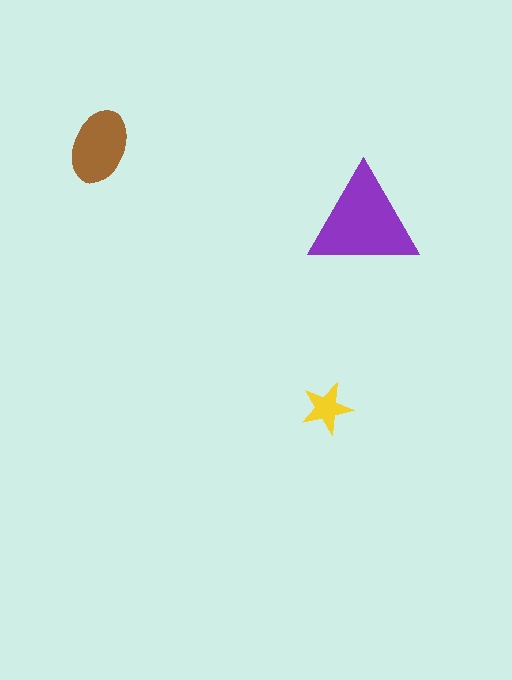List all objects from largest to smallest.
The purple triangle, the brown ellipse, the yellow star.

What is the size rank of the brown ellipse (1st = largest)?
2nd.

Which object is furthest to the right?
The purple triangle is rightmost.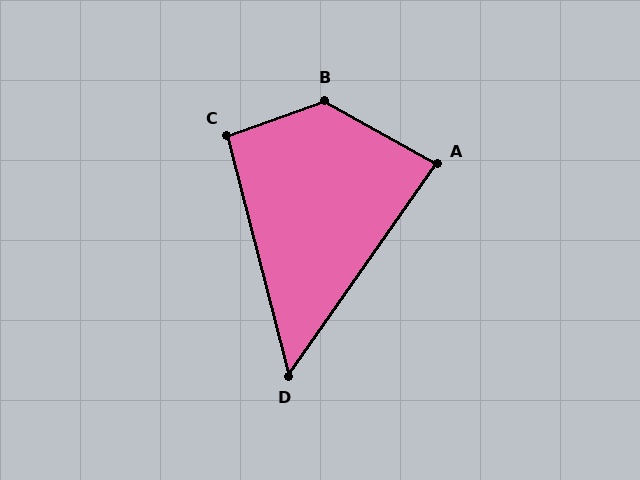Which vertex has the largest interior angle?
B, at approximately 131 degrees.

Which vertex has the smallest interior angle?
D, at approximately 49 degrees.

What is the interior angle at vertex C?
Approximately 96 degrees (obtuse).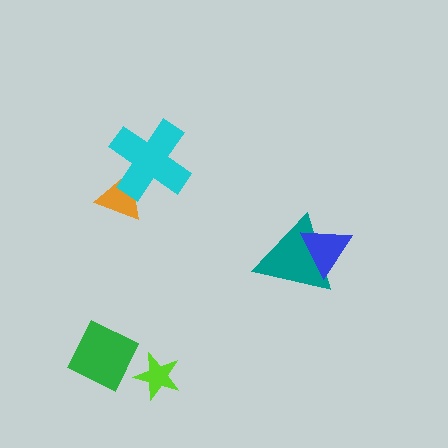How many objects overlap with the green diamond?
0 objects overlap with the green diamond.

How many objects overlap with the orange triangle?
1 object overlaps with the orange triangle.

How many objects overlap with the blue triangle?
1 object overlaps with the blue triangle.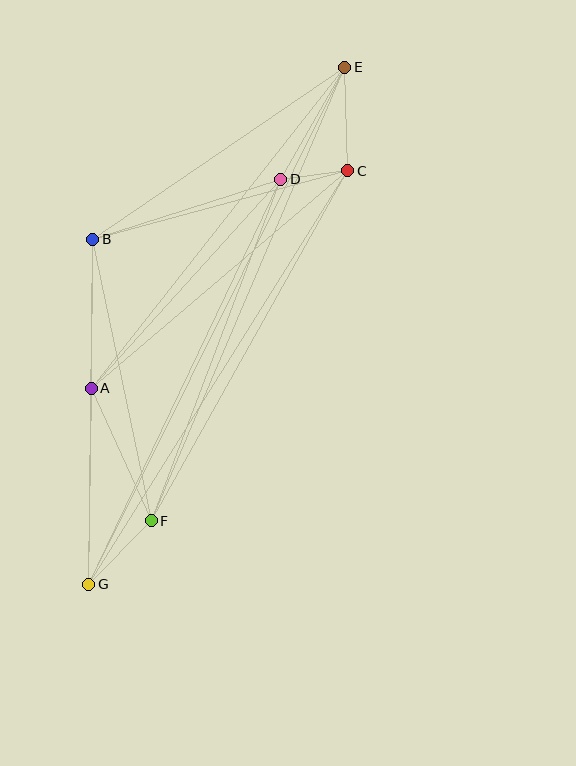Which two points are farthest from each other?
Points E and G are farthest from each other.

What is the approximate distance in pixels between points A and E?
The distance between A and E is approximately 409 pixels.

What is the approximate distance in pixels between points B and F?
The distance between B and F is approximately 287 pixels.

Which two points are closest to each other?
Points C and D are closest to each other.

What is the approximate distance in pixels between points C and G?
The distance between C and G is approximately 488 pixels.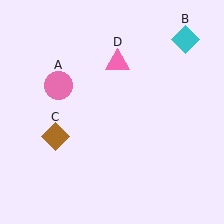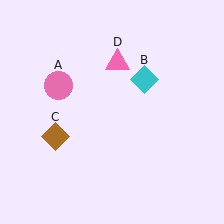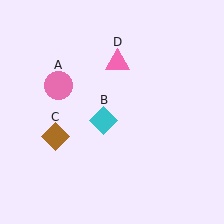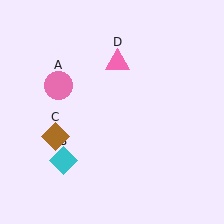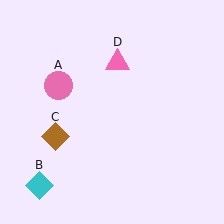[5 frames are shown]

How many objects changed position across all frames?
1 object changed position: cyan diamond (object B).